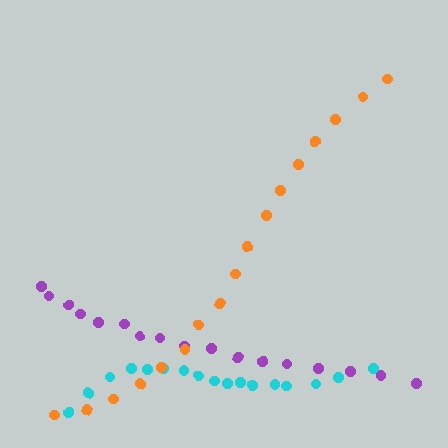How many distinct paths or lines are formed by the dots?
There are 3 distinct paths.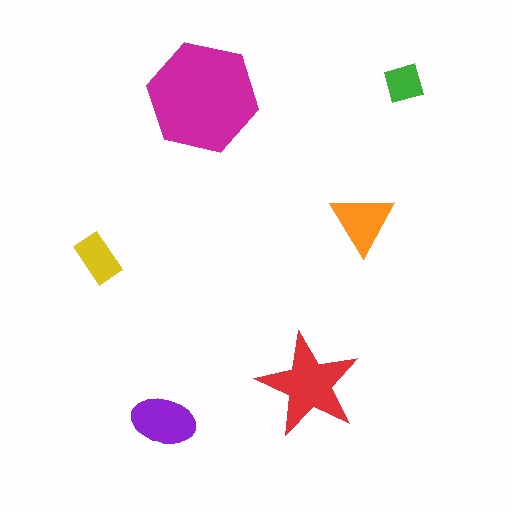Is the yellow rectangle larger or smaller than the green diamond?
Larger.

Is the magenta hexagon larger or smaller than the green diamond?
Larger.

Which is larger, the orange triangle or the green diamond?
The orange triangle.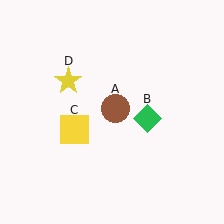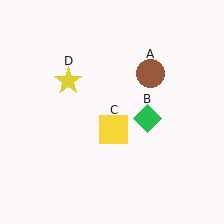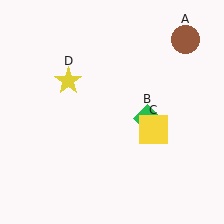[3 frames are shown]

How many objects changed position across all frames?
2 objects changed position: brown circle (object A), yellow square (object C).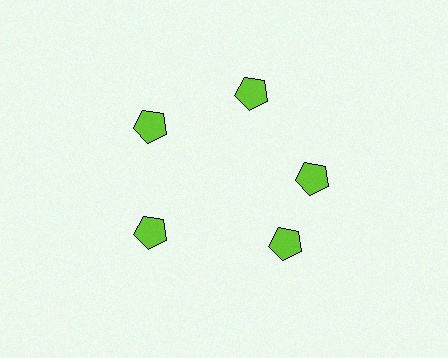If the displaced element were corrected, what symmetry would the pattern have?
It would have 5-fold rotational symmetry — the pattern would map onto itself every 72 degrees.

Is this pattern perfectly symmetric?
No. The 5 lime pentagons are arranged in a ring, but one element near the 5 o'clock position is rotated out of alignment along the ring, breaking the 5-fold rotational symmetry.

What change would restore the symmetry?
The symmetry would be restored by rotating it back into even spacing with its neighbors so that all 5 pentagons sit at equal angles and equal distance from the center.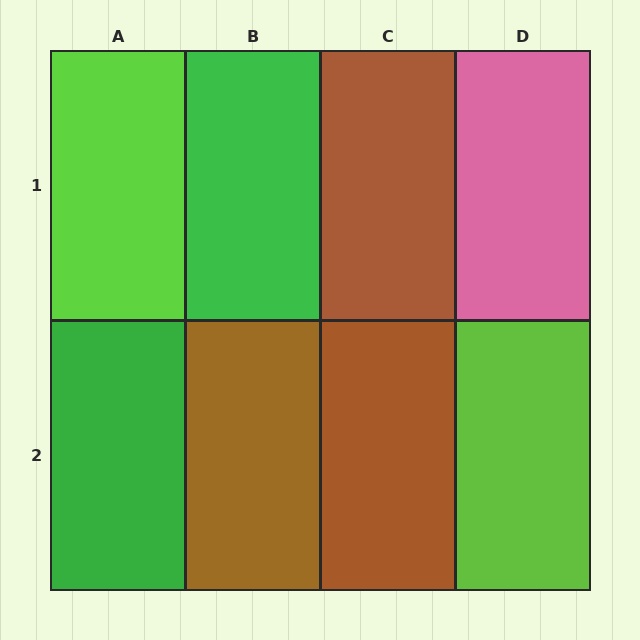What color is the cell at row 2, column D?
Lime.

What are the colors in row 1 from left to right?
Lime, green, brown, pink.